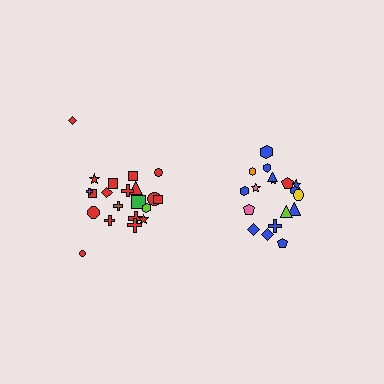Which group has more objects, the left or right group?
The left group.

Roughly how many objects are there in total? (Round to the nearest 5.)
Roughly 40 objects in total.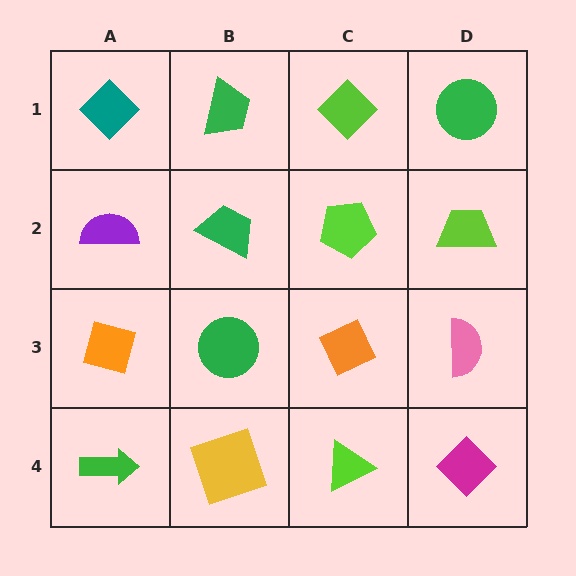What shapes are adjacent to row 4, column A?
An orange diamond (row 3, column A), a yellow square (row 4, column B).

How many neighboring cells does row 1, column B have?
3.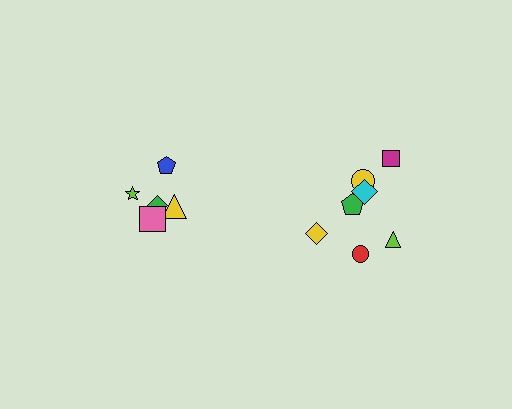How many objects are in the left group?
There are 5 objects.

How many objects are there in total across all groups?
There are 13 objects.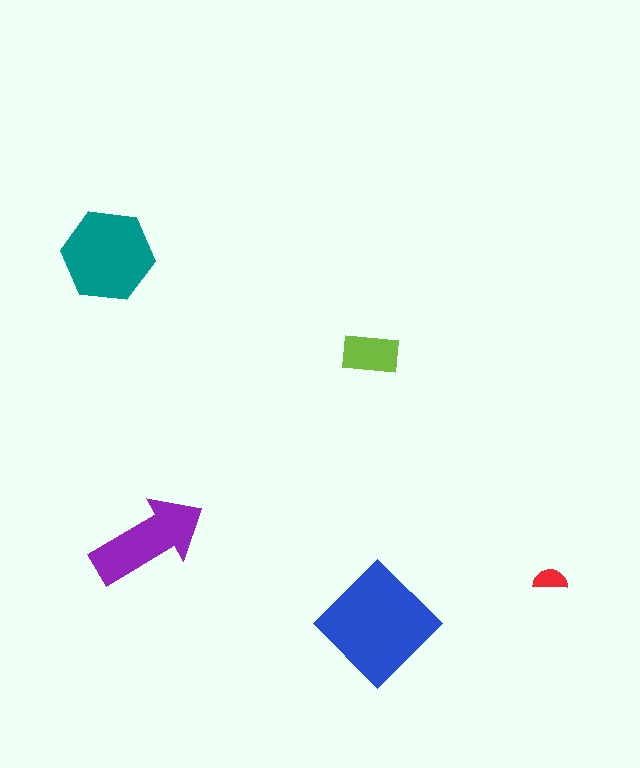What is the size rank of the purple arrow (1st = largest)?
3rd.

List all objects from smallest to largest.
The red semicircle, the lime rectangle, the purple arrow, the teal hexagon, the blue diamond.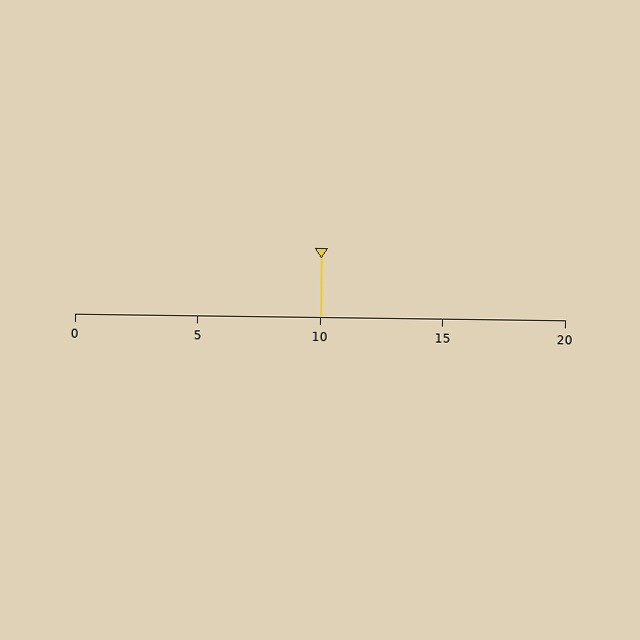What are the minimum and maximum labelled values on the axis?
The axis runs from 0 to 20.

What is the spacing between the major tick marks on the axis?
The major ticks are spaced 5 apart.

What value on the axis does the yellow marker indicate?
The marker indicates approximately 10.